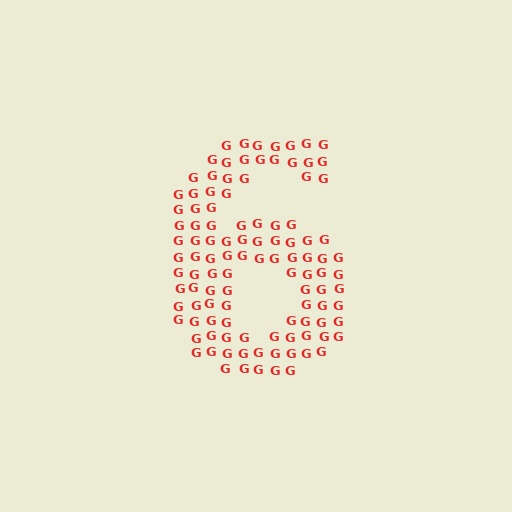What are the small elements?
The small elements are letter G's.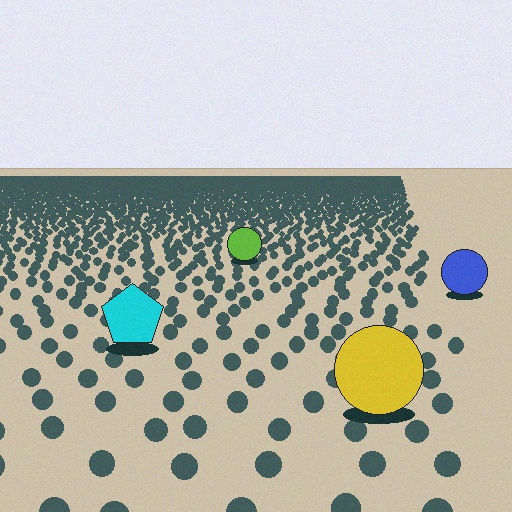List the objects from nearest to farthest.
From nearest to farthest: the yellow circle, the cyan pentagon, the blue circle, the lime circle.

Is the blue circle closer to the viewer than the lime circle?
Yes. The blue circle is closer — you can tell from the texture gradient: the ground texture is coarser near it.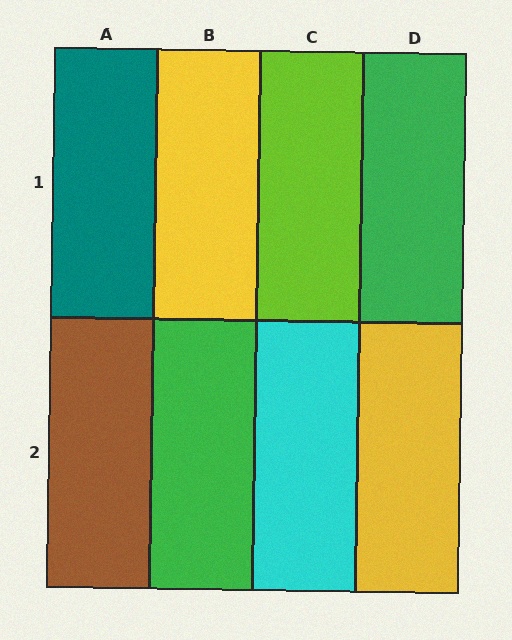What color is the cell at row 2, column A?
Brown.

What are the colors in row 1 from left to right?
Teal, yellow, lime, green.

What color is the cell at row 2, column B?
Green.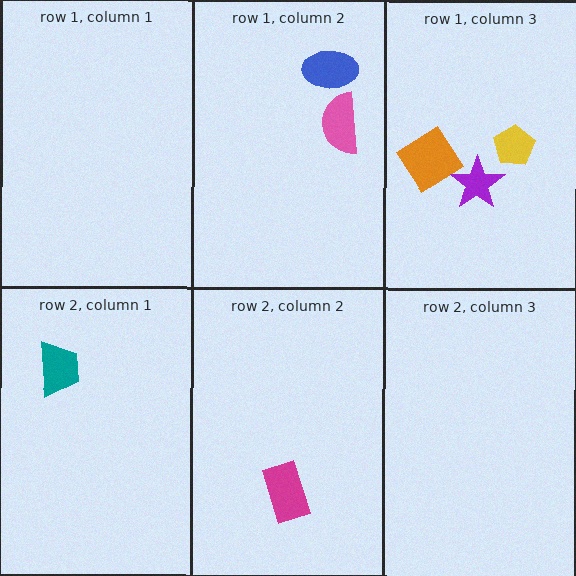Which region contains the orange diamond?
The row 1, column 3 region.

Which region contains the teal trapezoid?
The row 2, column 1 region.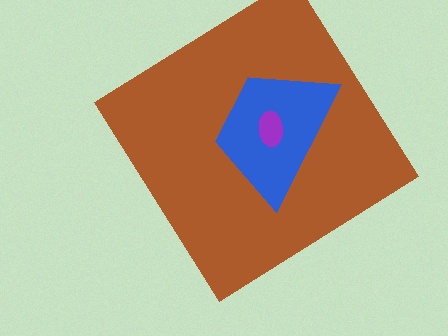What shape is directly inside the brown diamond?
The blue trapezoid.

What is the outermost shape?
The brown diamond.